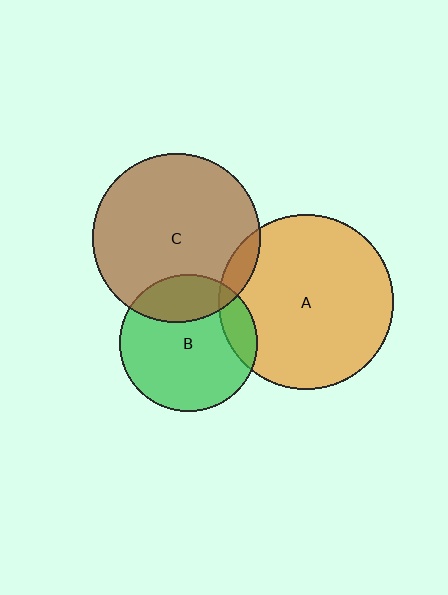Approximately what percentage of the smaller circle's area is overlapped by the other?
Approximately 15%.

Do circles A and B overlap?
Yes.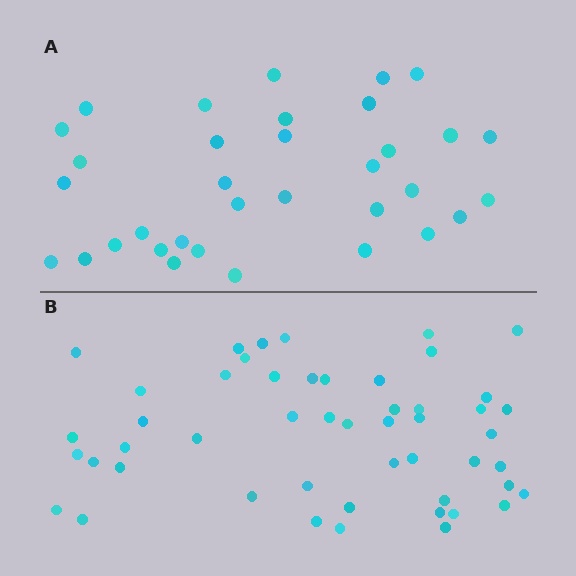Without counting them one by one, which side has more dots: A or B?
Region B (the bottom region) has more dots.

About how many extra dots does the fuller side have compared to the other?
Region B has approximately 15 more dots than region A.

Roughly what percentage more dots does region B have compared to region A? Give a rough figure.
About 45% more.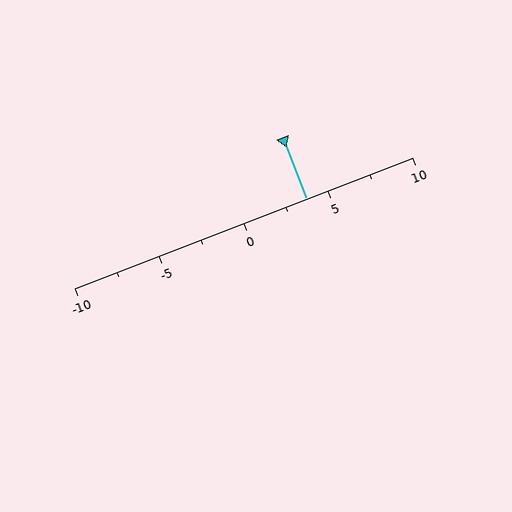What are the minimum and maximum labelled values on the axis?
The axis runs from -10 to 10.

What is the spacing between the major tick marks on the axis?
The major ticks are spaced 5 apart.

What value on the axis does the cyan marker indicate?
The marker indicates approximately 3.8.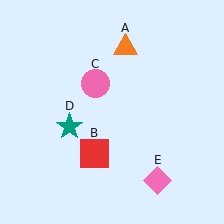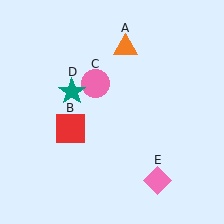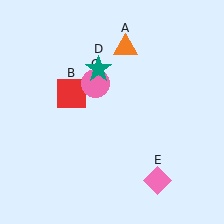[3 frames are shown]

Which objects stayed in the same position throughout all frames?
Orange triangle (object A) and pink circle (object C) and pink diamond (object E) remained stationary.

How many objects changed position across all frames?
2 objects changed position: red square (object B), teal star (object D).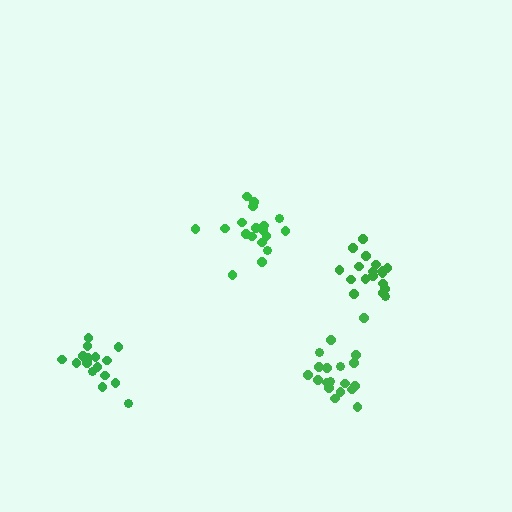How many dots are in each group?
Group 1: 19 dots, Group 2: 18 dots, Group 3: 18 dots, Group 4: 16 dots (71 total).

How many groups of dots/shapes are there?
There are 4 groups.